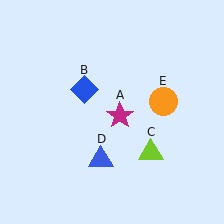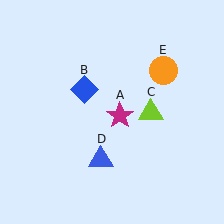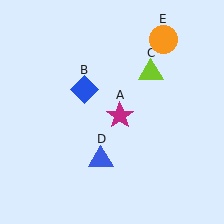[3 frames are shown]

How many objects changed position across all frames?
2 objects changed position: lime triangle (object C), orange circle (object E).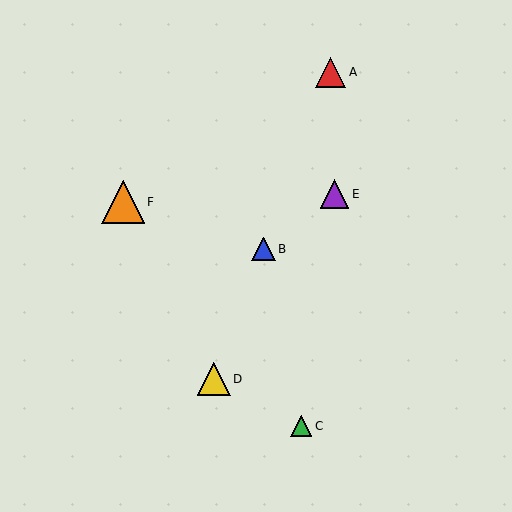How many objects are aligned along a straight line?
3 objects (A, B, D) are aligned along a straight line.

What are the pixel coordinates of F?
Object F is at (123, 202).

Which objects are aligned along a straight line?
Objects A, B, D are aligned along a straight line.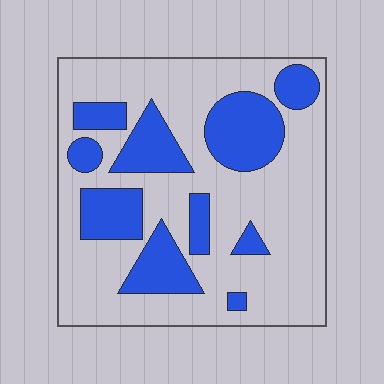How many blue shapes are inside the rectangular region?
10.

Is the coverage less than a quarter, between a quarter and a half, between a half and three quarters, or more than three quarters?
Between a quarter and a half.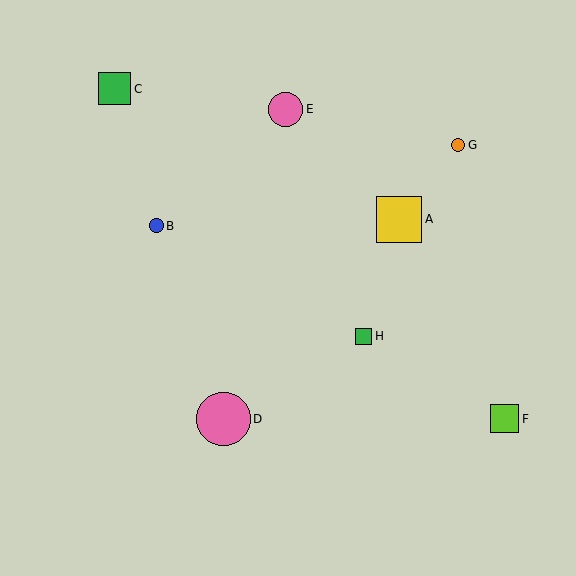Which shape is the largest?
The pink circle (labeled D) is the largest.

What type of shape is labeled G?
Shape G is an orange circle.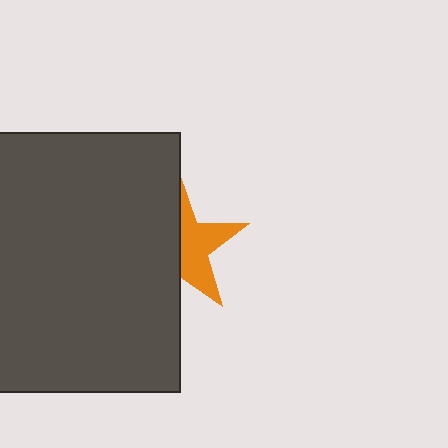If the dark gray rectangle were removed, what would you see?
You would see the complete orange star.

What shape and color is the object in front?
The object in front is a dark gray rectangle.